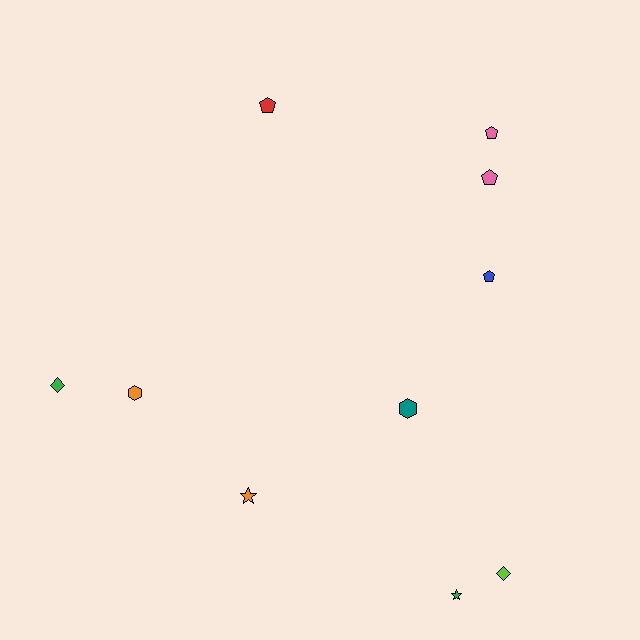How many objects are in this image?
There are 10 objects.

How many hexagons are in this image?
There are 2 hexagons.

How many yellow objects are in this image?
There are no yellow objects.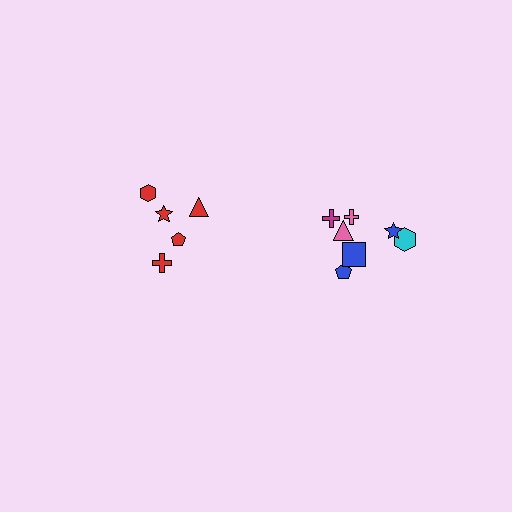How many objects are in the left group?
There are 5 objects.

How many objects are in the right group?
There are 7 objects.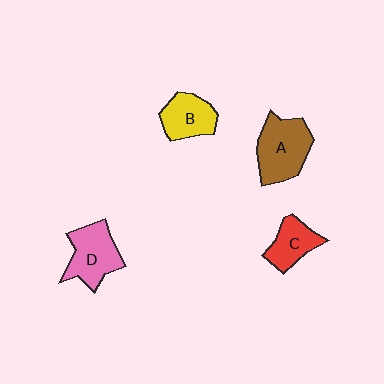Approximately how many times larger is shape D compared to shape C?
Approximately 1.4 times.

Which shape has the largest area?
Shape A (brown).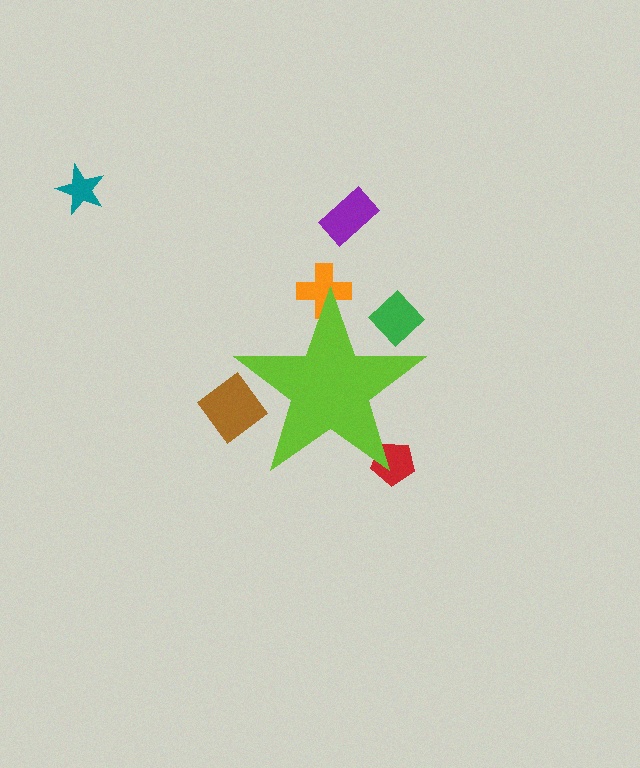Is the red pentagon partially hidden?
Yes, the red pentagon is partially hidden behind the lime star.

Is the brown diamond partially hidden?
Yes, the brown diamond is partially hidden behind the lime star.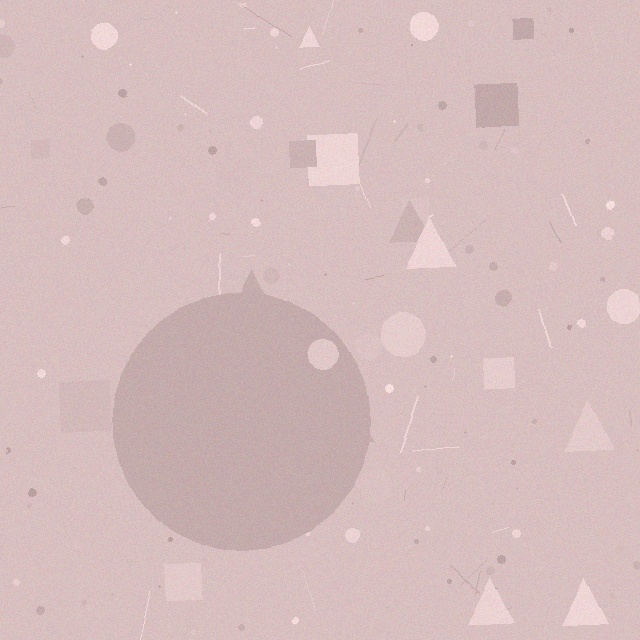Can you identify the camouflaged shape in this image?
The camouflaged shape is a circle.